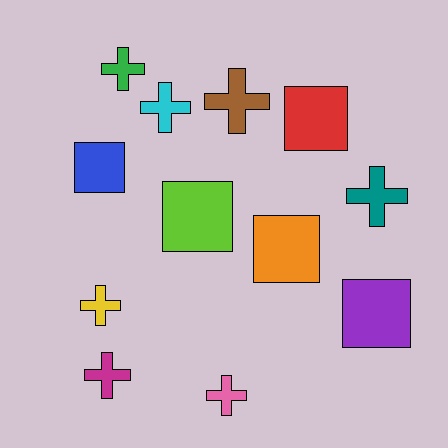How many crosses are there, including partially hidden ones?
There are 7 crosses.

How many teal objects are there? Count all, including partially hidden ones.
There is 1 teal object.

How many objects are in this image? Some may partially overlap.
There are 12 objects.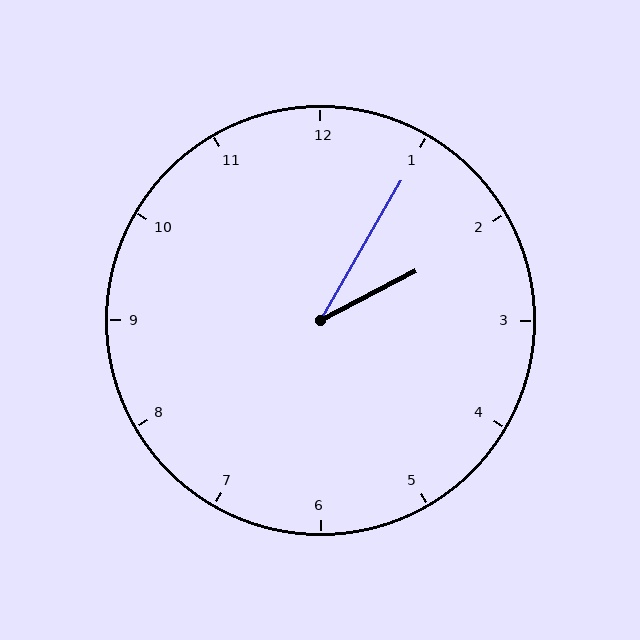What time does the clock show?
2:05.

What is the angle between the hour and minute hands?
Approximately 32 degrees.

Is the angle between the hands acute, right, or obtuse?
It is acute.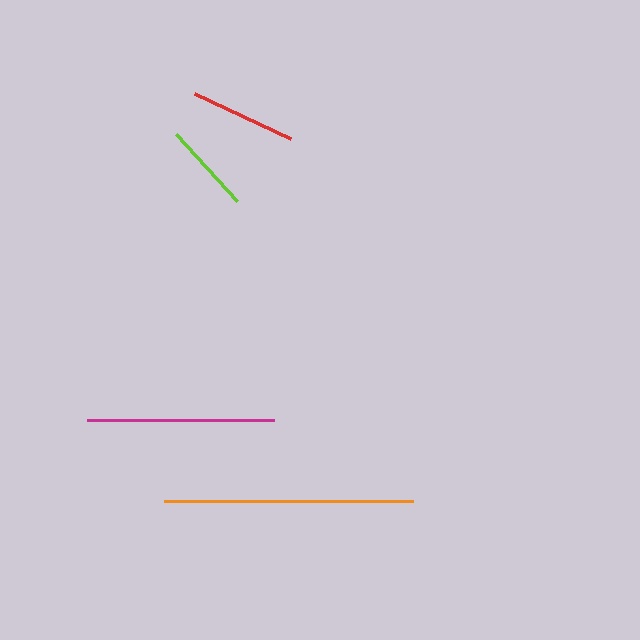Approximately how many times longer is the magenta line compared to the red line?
The magenta line is approximately 1.8 times the length of the red line.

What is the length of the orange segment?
The orange segment is approximately 248 pixels long.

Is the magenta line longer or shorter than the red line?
The magenta line is longer than the red line.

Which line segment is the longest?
The orange line is the longest at approximately 248 pixels.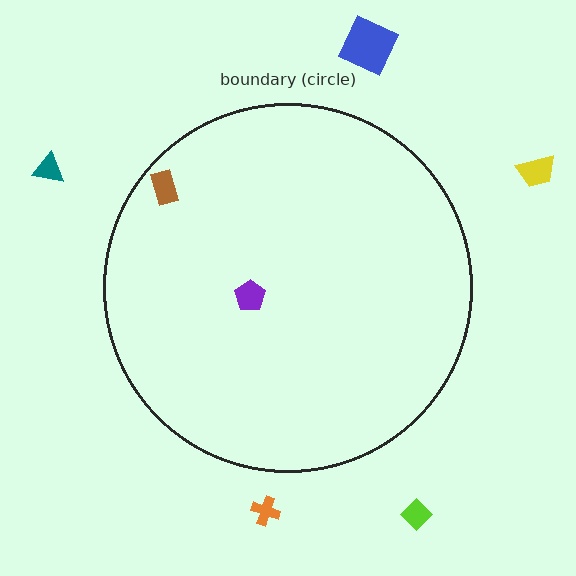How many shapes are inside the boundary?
2 inside, 5 outside.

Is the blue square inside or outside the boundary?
Outside.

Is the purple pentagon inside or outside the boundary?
Inside.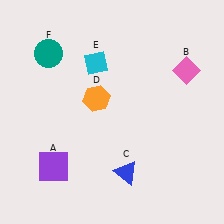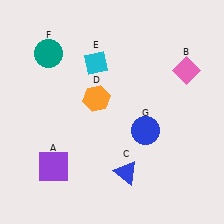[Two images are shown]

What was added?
A blue circle (G) was added in Image 2.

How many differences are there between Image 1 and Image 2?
There is 1 difference between the two images.